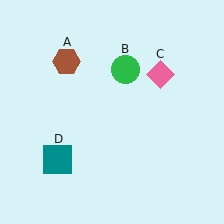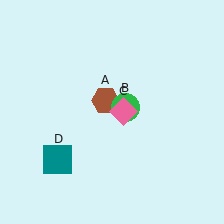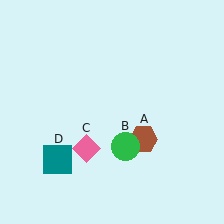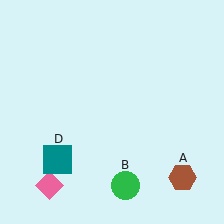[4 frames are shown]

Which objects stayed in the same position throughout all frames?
Teal square (object D) remained stationary.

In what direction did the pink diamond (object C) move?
The pink diamond (object C) moved down and to the left.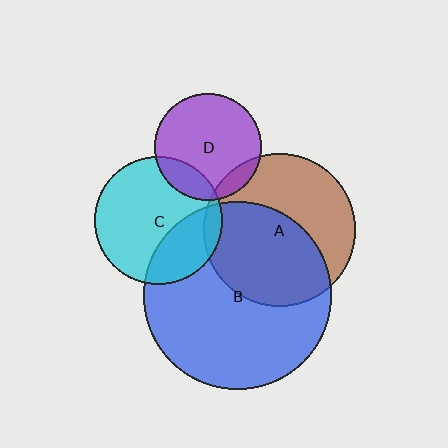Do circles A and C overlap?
Yes.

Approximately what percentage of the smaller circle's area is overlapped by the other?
Approximately 5%.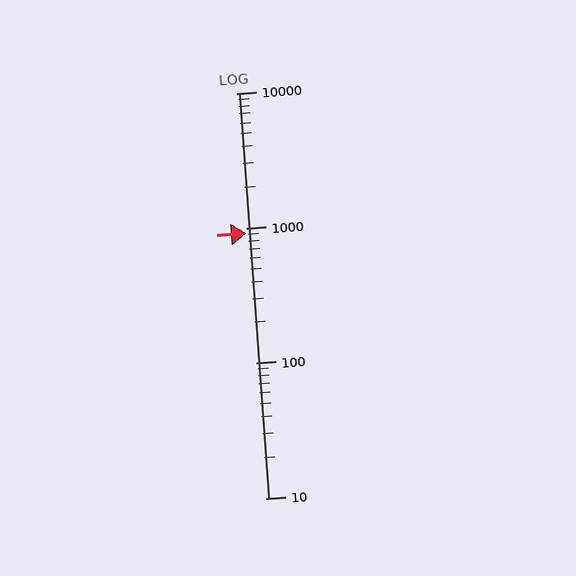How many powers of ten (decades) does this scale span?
The scale spans 3 decades, from 10 to 10000.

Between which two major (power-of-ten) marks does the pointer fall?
The pointer is between 100 and 1000.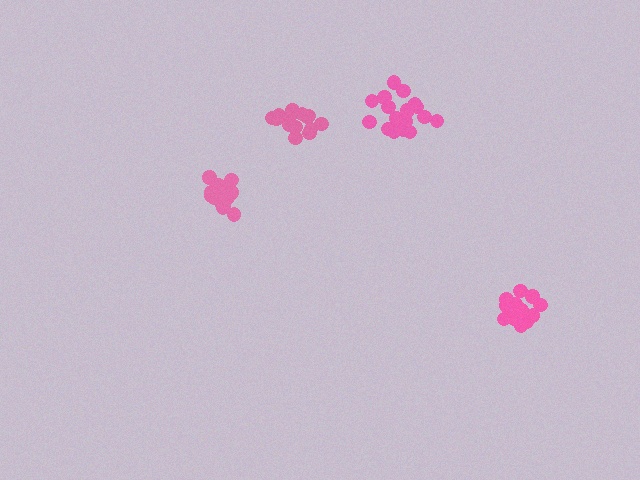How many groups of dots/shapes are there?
There are 4 groups.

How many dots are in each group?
Group 1: 20 dots, Group 2: 20 dots, Group 3: 18 dots, Group 4: 16 dots (74 total).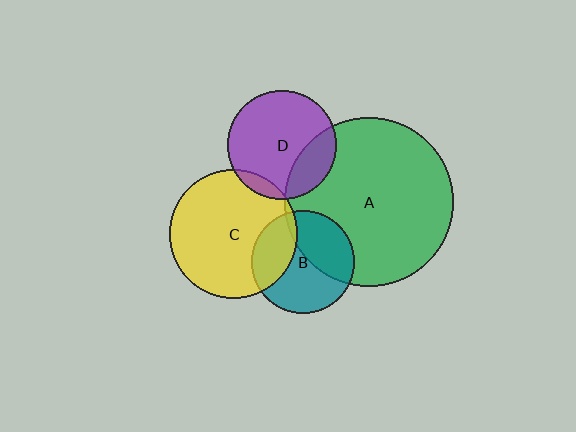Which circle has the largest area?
Circle A (green).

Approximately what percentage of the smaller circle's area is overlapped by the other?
Approximately 10%.